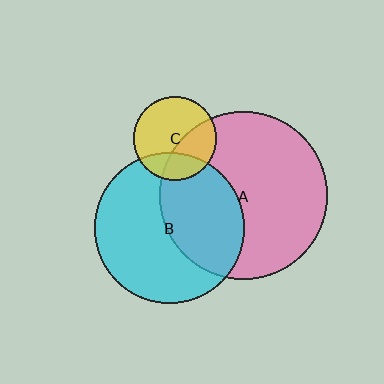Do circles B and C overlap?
Yes.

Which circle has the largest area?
Circle A (pink).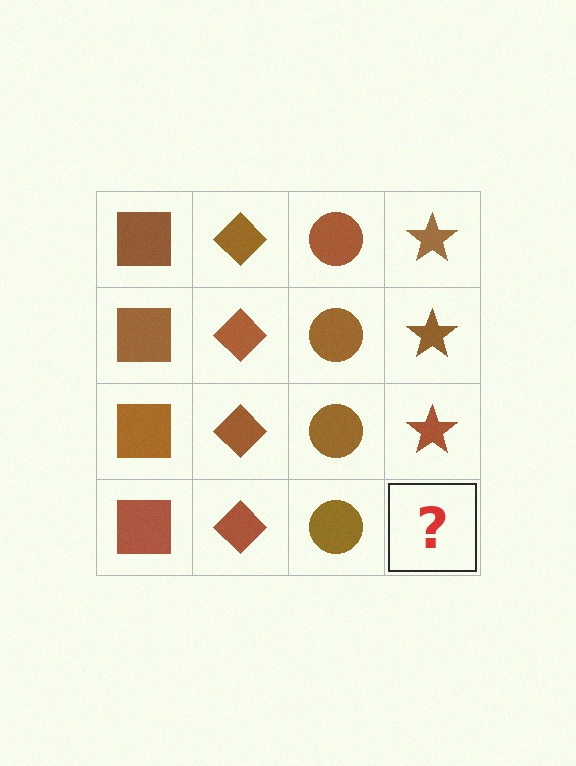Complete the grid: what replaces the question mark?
The question mark should be replaced with a brown star.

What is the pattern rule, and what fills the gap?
The rule is that each column has a consistent shape. The gap should be filled with a brown star.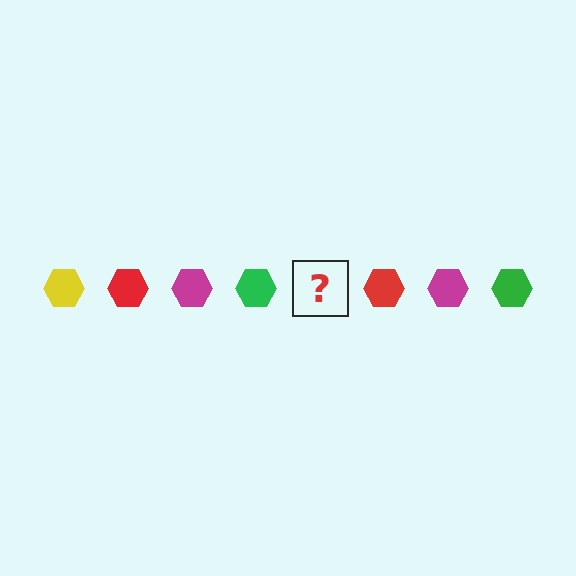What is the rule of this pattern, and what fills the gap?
The rule is that the pattern cycles through yellow, red, magenta, green hexagons. The gap should be filled with a yellow hexagon.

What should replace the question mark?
The question mark should be replaced with a yellow hexagon.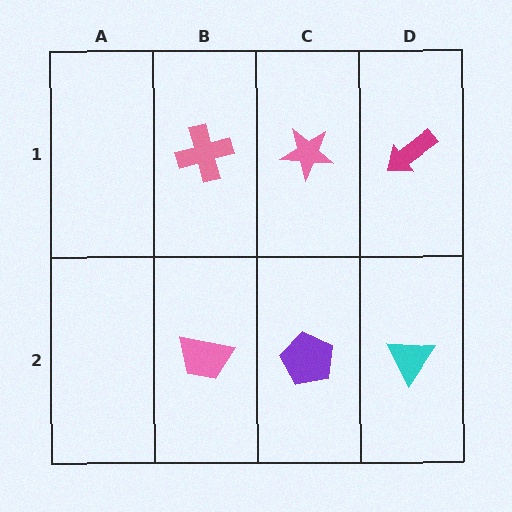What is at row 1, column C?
A pink star.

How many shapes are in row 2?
3 shapes.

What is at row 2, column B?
A pink trapezoid.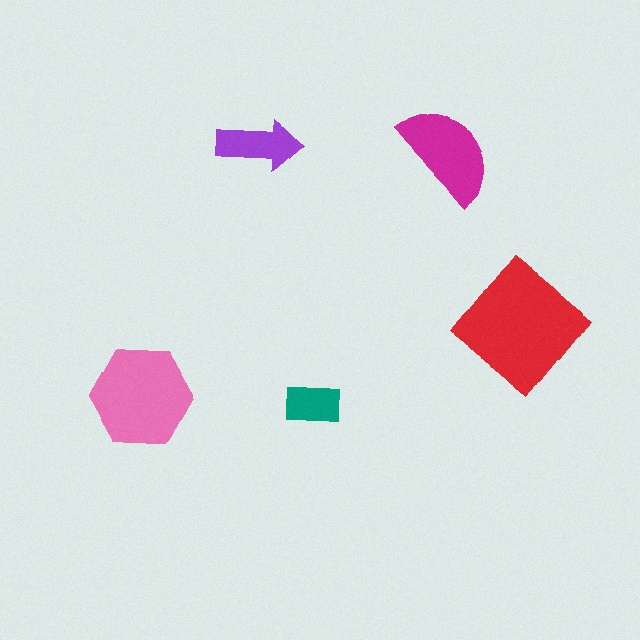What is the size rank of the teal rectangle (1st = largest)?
5th.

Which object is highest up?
The magenta semicircle is topmost.